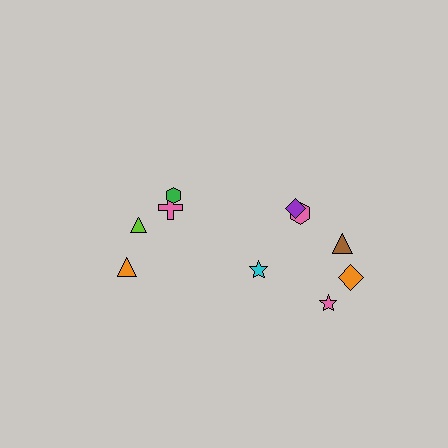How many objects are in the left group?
There are 4 objects.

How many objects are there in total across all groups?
There are 10 objects.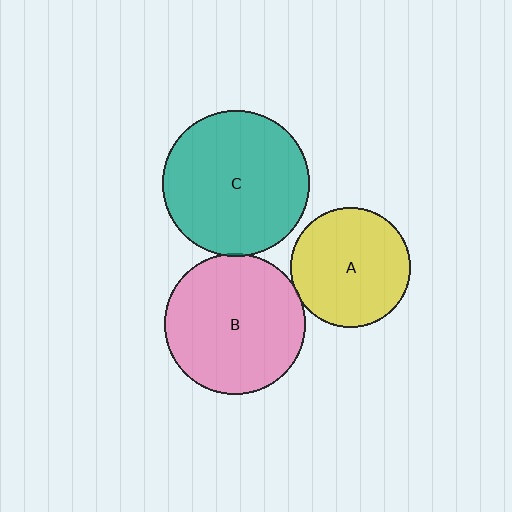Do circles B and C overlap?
Yes.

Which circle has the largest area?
Circle C (teal).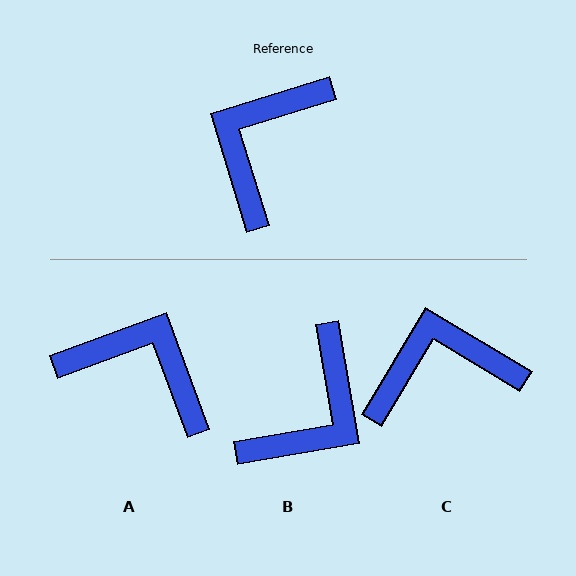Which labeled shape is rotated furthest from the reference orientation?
B, about 173 degrees away.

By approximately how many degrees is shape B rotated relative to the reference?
Approximately 173 degrees counter-clockwise.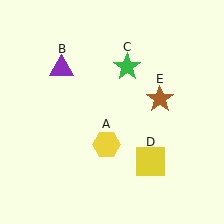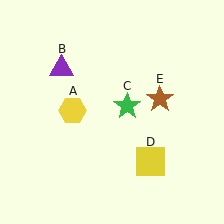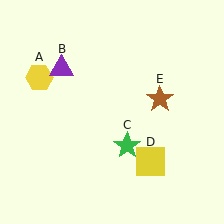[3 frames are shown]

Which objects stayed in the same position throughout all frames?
Purple triangle (object B) and yellow square (object D) and brown star (object E) remained stationary.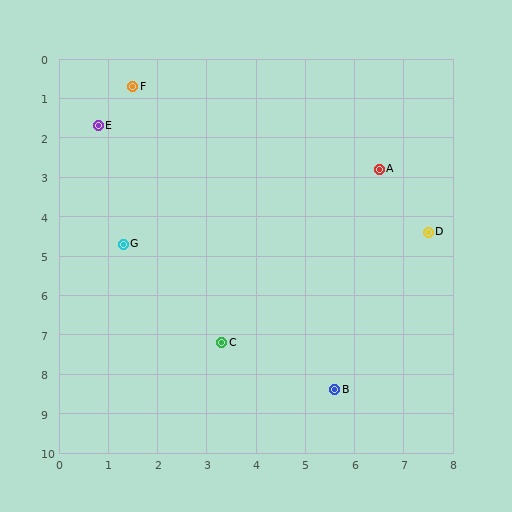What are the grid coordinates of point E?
Point E is at approximately (0.8, 1.7).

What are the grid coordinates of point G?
Point G is at approximately (1.3, 4.7).